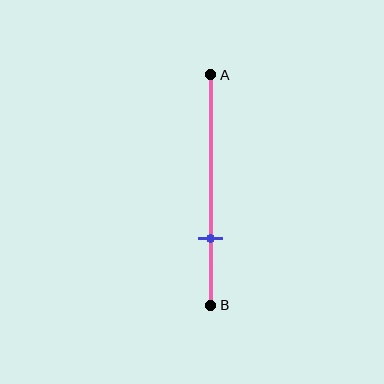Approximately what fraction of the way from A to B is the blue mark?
The blue mark is approximately 70% of the way from A to B.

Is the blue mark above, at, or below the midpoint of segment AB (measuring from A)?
The blue mark is below the midpoint of segment AB.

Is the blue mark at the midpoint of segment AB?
No, the mark is at about 70% from A, not at the 50% midpoint.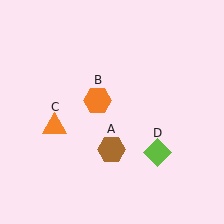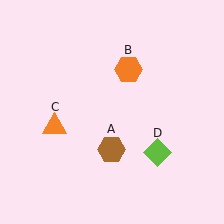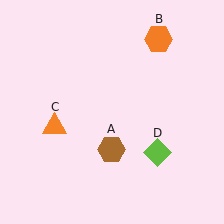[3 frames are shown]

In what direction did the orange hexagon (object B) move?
The orange hexagon (object B) moved up and to the right.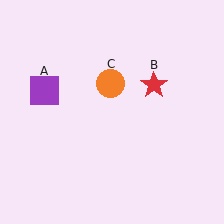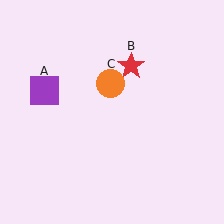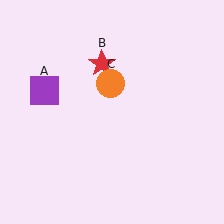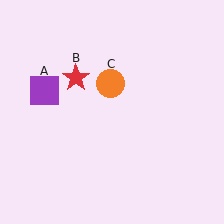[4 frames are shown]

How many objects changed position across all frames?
1 object changed position: red star (object B).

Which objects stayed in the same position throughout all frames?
Purple square (object A) and orange circle (object C) remained stationary.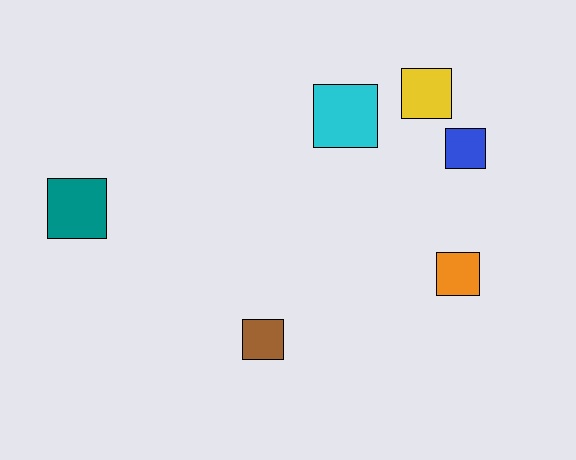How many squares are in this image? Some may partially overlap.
There are 6 squares.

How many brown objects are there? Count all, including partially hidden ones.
There is 1 brown object.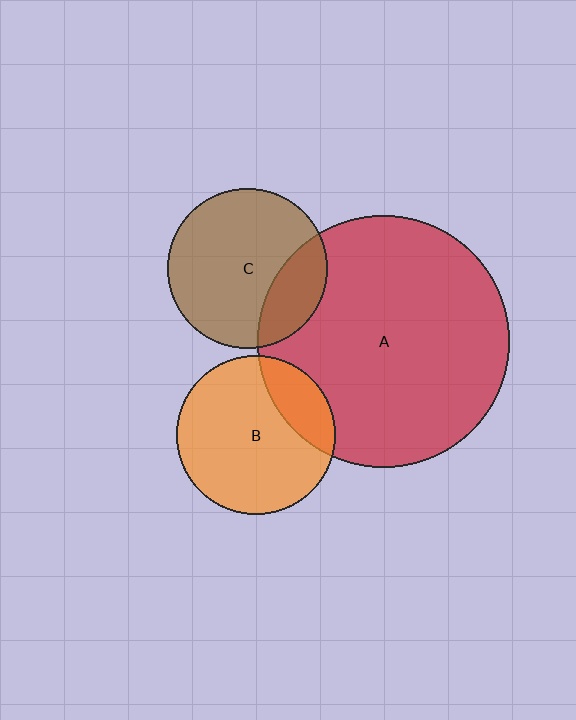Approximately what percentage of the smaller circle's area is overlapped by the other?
Approximately 25%.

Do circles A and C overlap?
Yes.